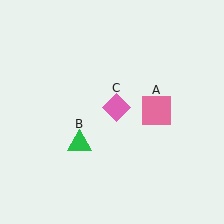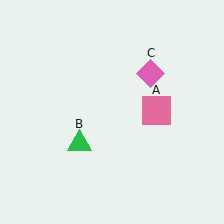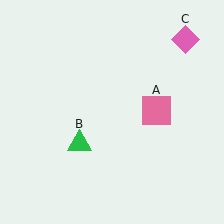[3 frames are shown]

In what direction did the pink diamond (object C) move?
The pink diamond (object C) moved up and to the right.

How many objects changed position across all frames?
1 object changed position: pink diamond (object C).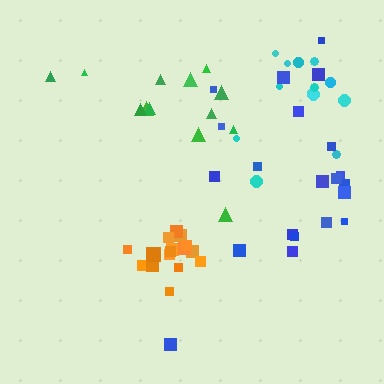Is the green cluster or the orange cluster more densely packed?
Orange.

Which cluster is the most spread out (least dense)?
Cyan.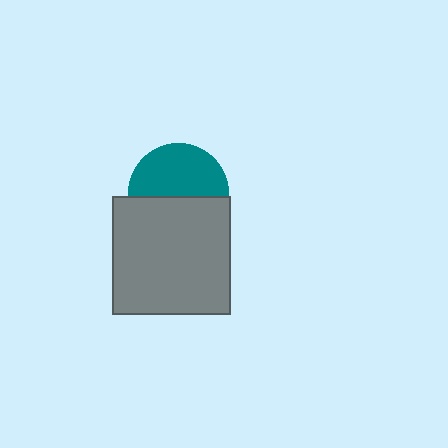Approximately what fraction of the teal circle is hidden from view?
Roughly 47% of the teal circle is hidden behind the gray square.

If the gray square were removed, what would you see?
You would see the complete teal circle.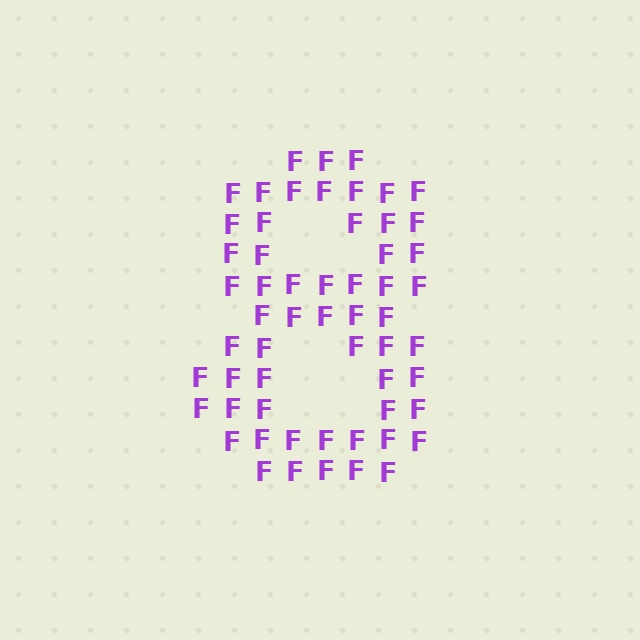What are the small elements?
The small elements are letter F's.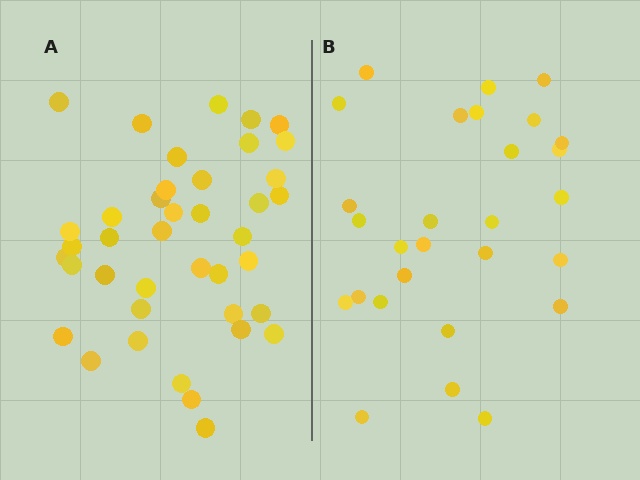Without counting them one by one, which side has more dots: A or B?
Region A (the left region) has more dots.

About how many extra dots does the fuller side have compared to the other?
Region A has roughly 12 or so more dots than region B.